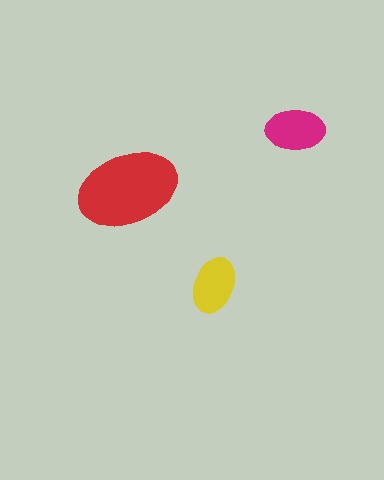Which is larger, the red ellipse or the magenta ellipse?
The red one.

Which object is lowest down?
The yellow ellipse is bottommost.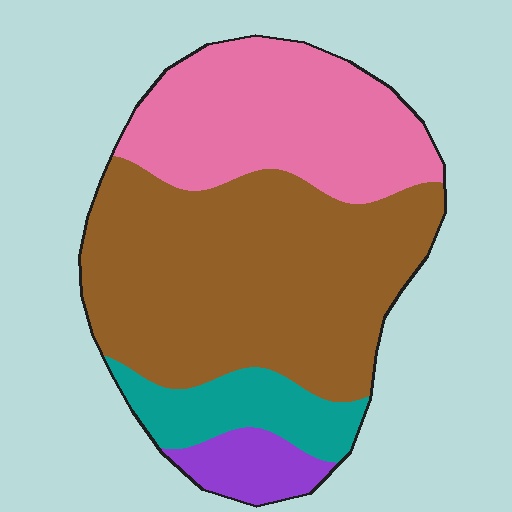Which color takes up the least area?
Purple, at roughly 5%.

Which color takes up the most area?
Brown, at roughly 50%.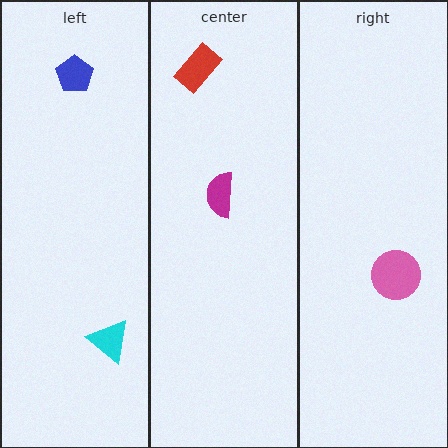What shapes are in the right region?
The pink circle.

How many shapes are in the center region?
2.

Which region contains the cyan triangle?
The left region.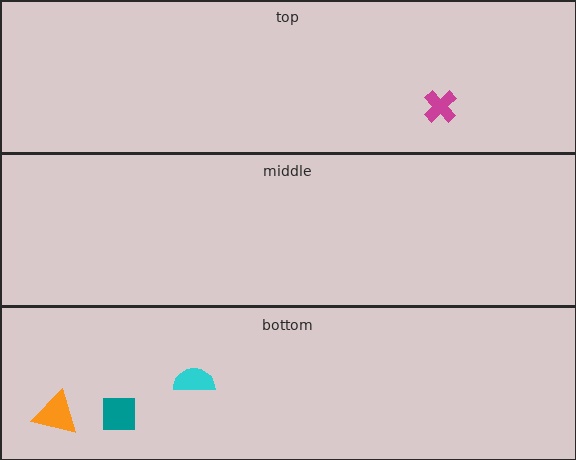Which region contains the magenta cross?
The top region.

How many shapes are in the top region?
1.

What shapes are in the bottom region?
The orange triangle, the teal square, the cyan semicircle.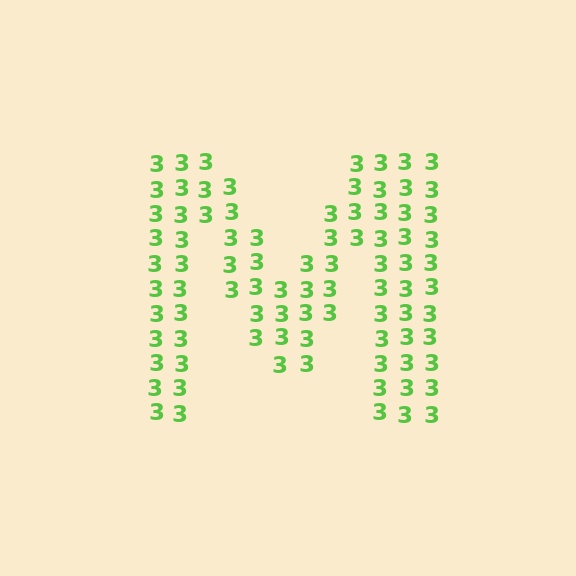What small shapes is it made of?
It is made of small digit 3's.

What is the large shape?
The large shape is the letter M.